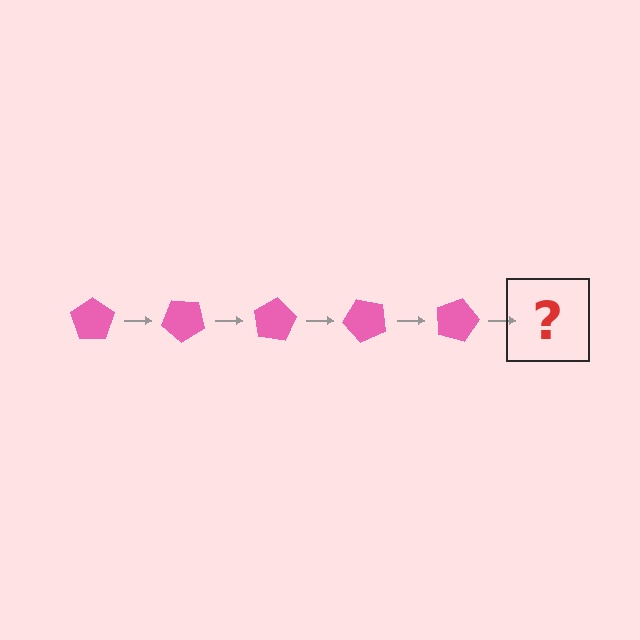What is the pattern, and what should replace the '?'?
The pattern is that the pentagon rotates 40 degrees each step. The '?' should be a pink pentagon rotated 200 degrees.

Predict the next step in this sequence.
The next step is a pink pentagon rotated 200 degrees.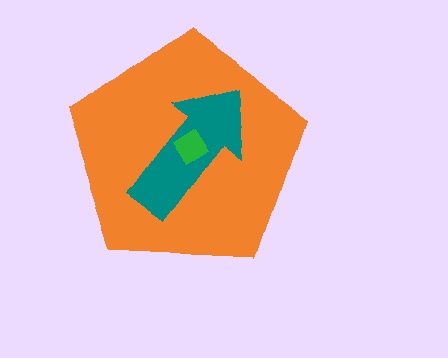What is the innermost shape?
The green diamond.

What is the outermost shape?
The orange pentagon.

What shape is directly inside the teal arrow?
The green diamond.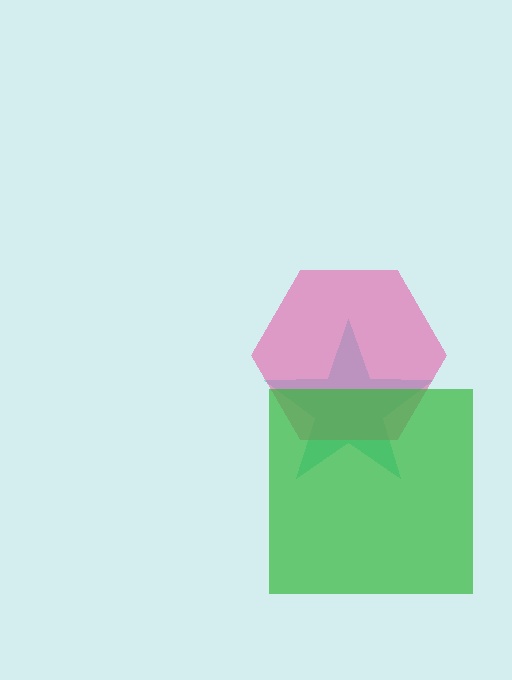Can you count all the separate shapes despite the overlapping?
Yes, there are 3 separate shapes.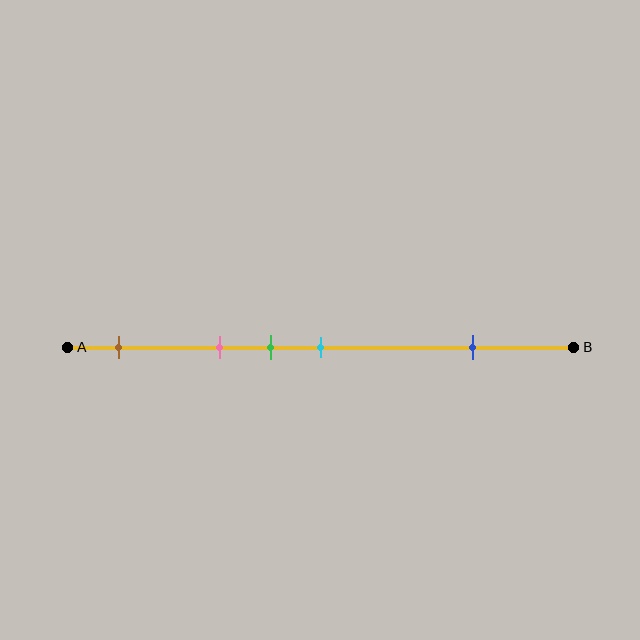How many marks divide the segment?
There are 5 marks dividing the segment.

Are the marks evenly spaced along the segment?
No, the marks are not evenly spaced.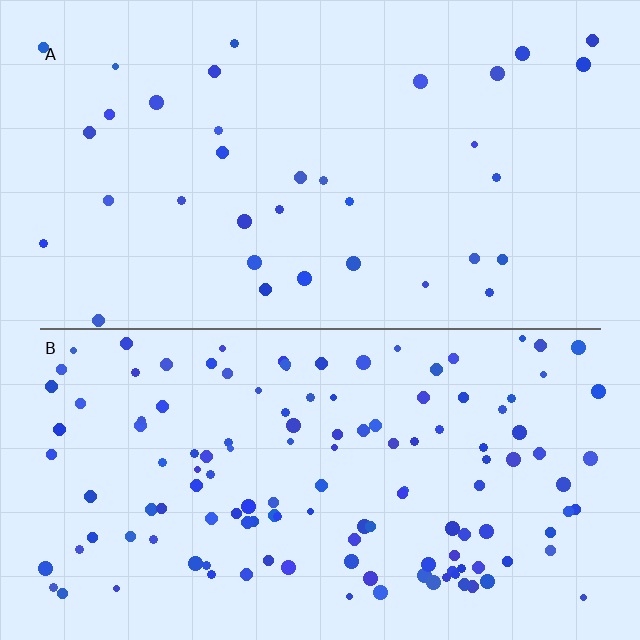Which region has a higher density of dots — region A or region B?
B (the bottom).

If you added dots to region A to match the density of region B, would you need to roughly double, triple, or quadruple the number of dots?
Approximately quadruple.